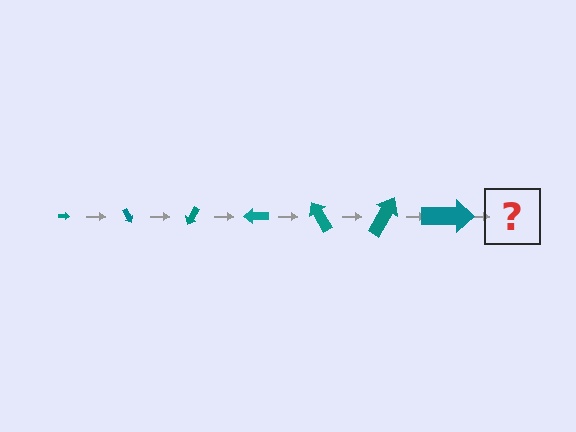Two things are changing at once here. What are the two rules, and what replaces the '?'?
The two rules are that the arrow grows larger each step and it rotates 60 degrees each step. The '?' should be an arrow, larger than the previous one and rotated 420 degrees from the start.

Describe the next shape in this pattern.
It should be an arrow, larger than the previous one and rotated 420 degrees from the start.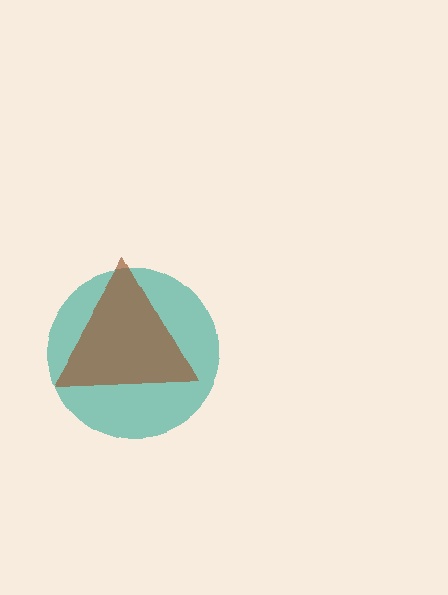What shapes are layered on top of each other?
The layered shapes are: a teal circle, a brown triangle.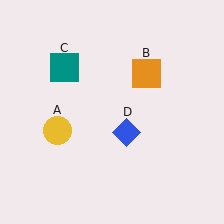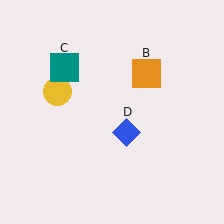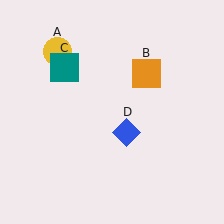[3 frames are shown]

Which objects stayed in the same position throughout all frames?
Orange square (object B) and teal square (object C) and blue diamond (object D) remained stationary.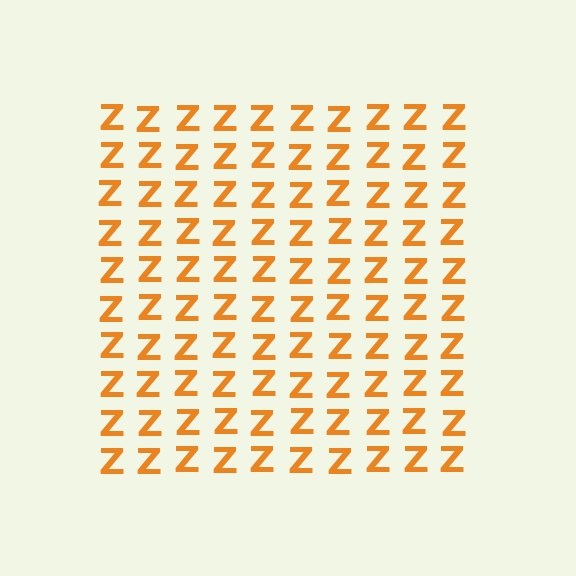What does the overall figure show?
The overall figure shows a square.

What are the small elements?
The small elements are letter Z's.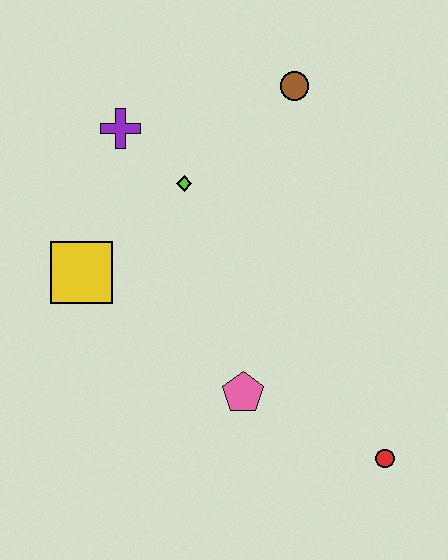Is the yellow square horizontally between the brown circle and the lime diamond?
No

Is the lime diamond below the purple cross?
Yes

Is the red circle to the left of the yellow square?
No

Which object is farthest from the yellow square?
The red circle is farthest from the yellow square.